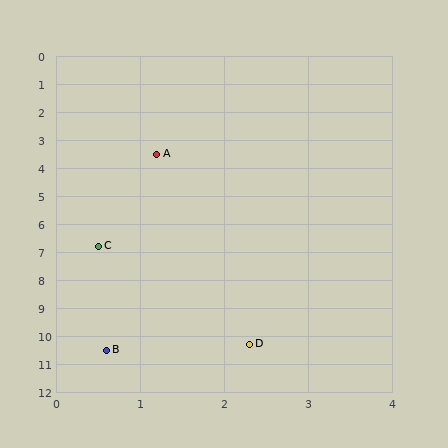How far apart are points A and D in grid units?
Points A and D are about 6.9 grid units apart.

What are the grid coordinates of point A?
Point A is at approximately (1.2, 3.5).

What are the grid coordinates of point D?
Point D is at approximately (2.3, 10.3).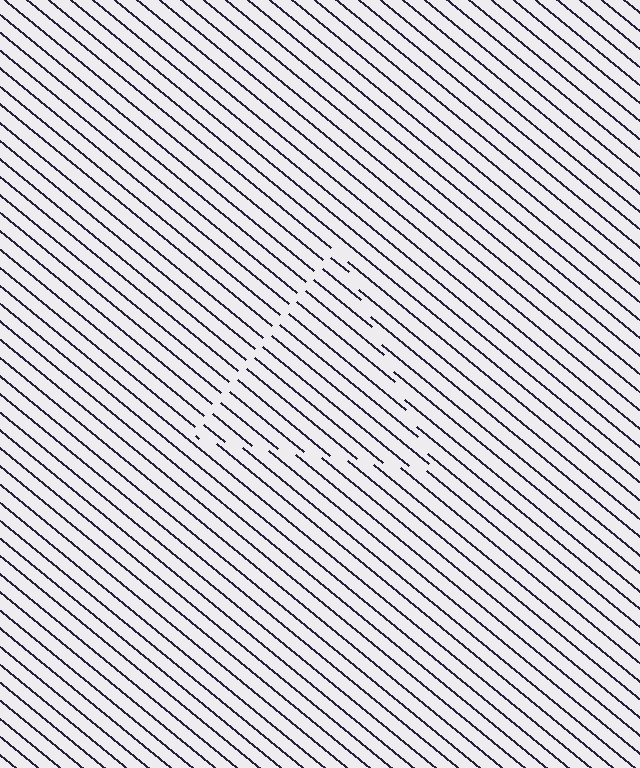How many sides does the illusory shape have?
3 sides — the line-ends trace a triangle.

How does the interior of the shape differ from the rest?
The interior of the shape contains the same grating, shifted by half a period — the contour is defined by the phase discontinuity where line-ends from the inner and outer gratings abut.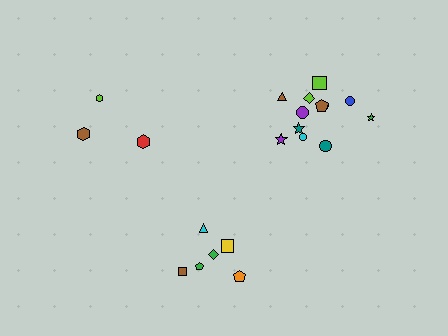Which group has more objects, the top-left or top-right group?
The top-right group.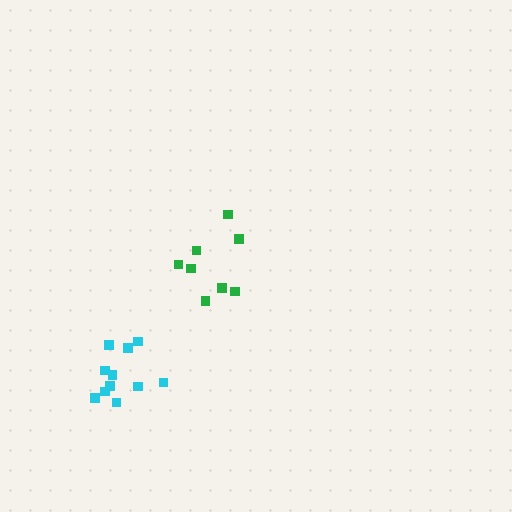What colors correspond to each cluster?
The clusters are colored: cyan, green.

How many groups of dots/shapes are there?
There are 2 groups.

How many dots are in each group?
Group 1: 11 dots, Group 2: 8 dots (19 total).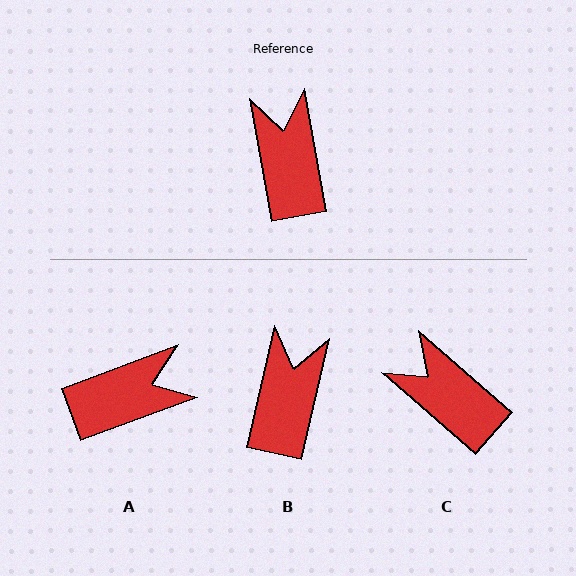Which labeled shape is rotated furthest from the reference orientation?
A, about 80 degrees away.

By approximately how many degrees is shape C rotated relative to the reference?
Approximately 38 degrees counter-clockwise.